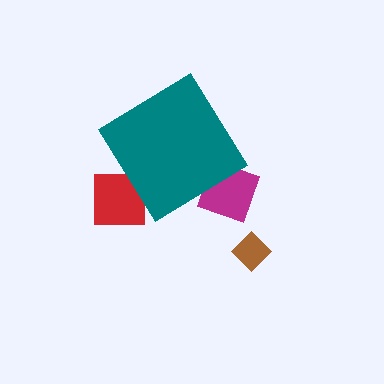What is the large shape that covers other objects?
A teal diamond.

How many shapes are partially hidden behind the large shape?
2 shapes are partially hidden.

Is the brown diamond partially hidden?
No, the brown diamond is fully visible.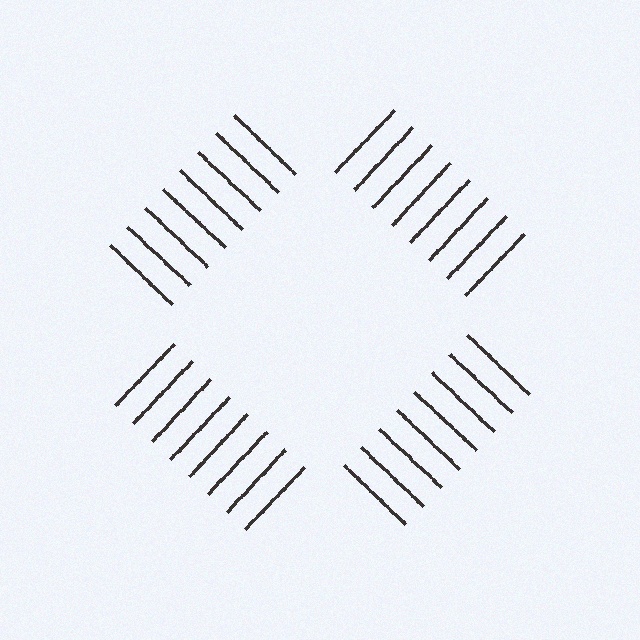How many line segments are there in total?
32 — 8 along each of the 4 edges.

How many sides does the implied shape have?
4 sides — the line-ends trace a square.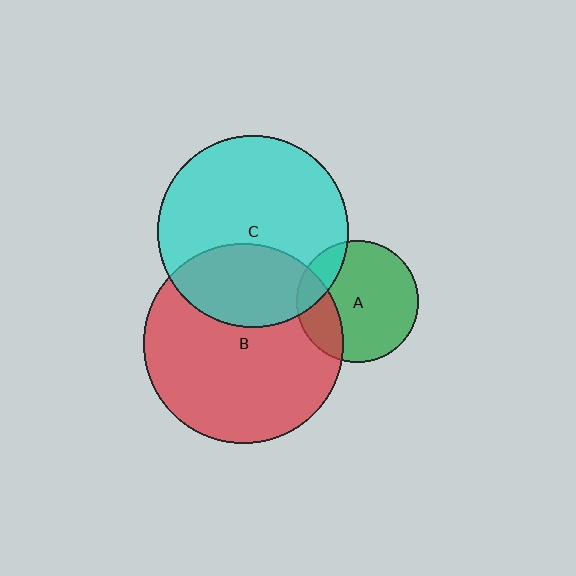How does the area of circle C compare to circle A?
Approximately 2.5 times.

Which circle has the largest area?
Circle B (red).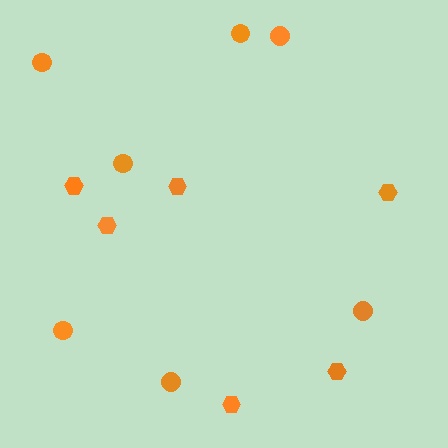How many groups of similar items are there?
There are 2 groups: one group of hexagons (6) and one group of circles (7).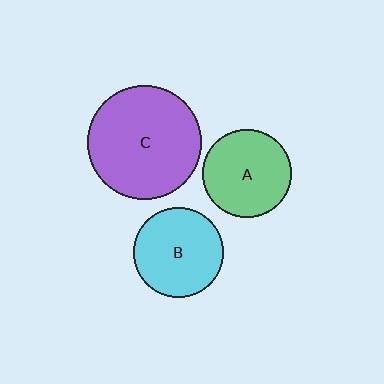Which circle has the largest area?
Circle C (purple).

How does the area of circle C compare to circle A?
Approximately 1.7 times.